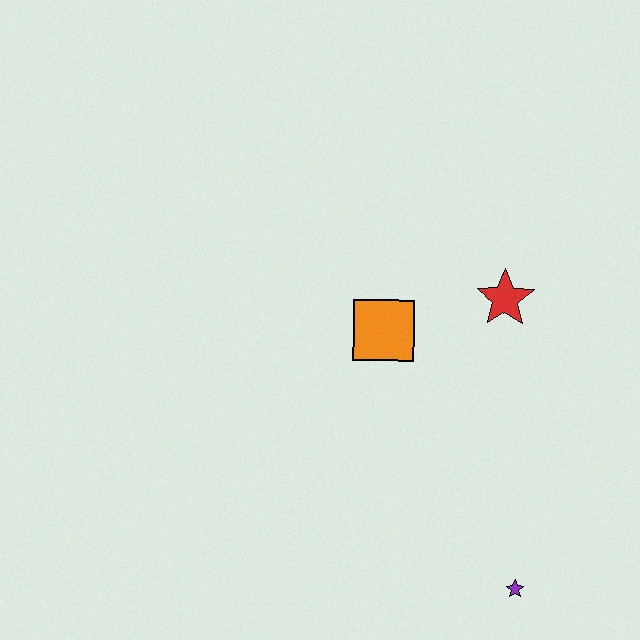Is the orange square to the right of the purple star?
No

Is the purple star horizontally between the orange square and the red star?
No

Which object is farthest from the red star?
The purple star is farthest from the red star.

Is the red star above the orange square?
Yes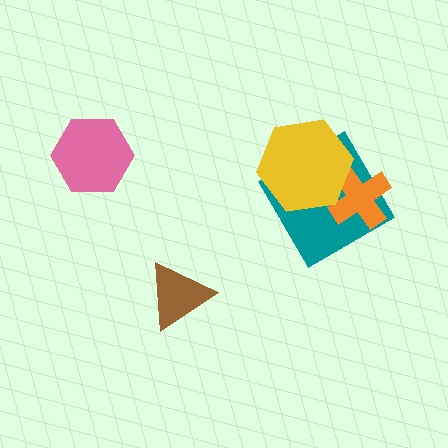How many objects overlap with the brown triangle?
0 objects overlap with the brown triangle.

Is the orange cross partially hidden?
Yes, it is partially covered by another shape.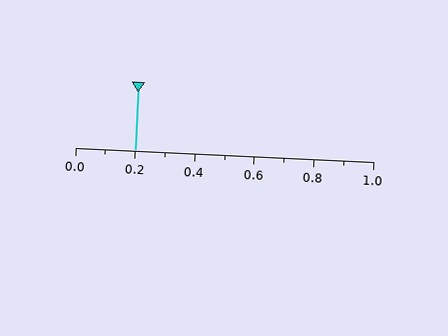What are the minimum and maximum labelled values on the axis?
The axis runs from 0.0 to 1.0.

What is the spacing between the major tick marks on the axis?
The major ticks are spaced 0.2 apart.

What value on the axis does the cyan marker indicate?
The marker indicates approximately 0.2.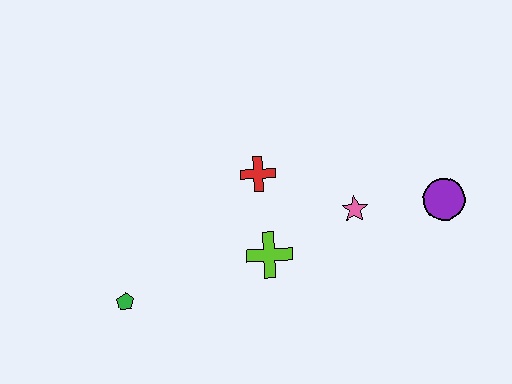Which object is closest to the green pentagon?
The lime cross is closest to the green pentagon.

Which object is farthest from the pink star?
The green pentagon is farthest from the pink star.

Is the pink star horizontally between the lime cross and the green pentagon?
No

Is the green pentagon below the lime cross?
Yes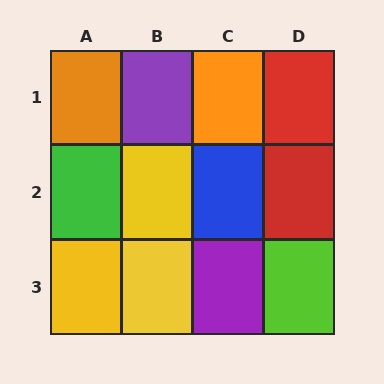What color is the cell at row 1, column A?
Orange.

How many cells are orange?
2 cells are orange.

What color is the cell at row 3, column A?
Yellow.